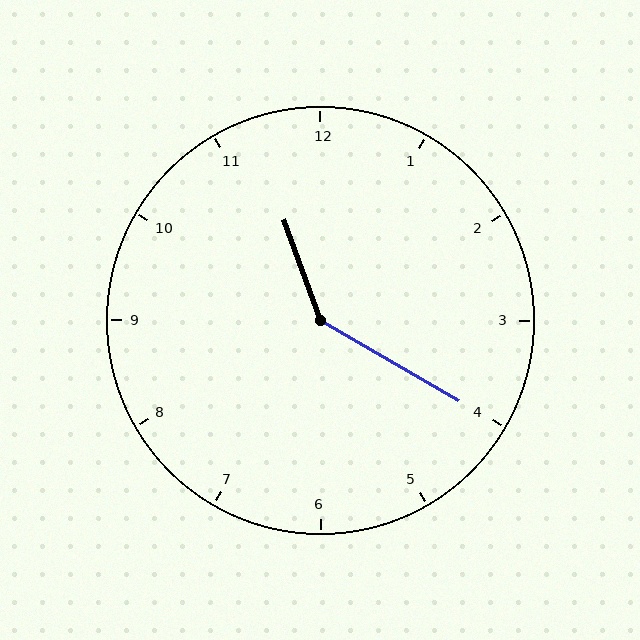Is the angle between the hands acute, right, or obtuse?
It is obtuse.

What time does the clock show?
11:20.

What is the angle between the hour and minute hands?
Approximately 140 degrees.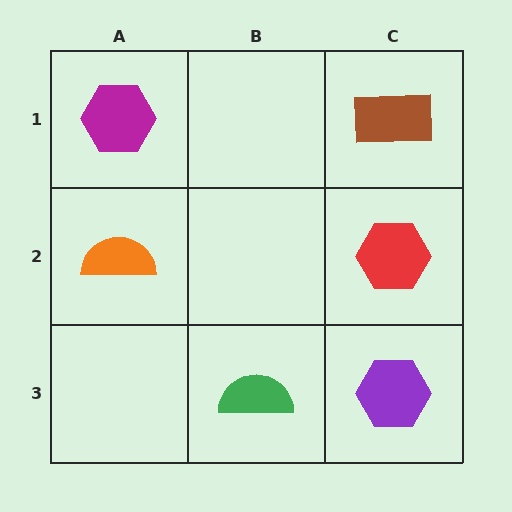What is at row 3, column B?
A green semicircle.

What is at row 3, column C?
A purple hexagon.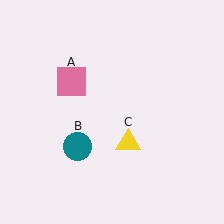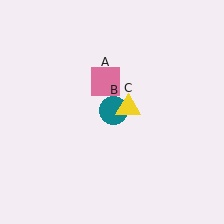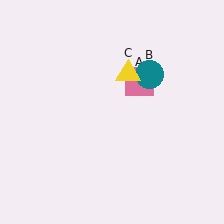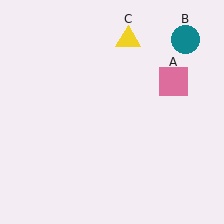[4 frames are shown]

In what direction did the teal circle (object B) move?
The teal circle (object B) moved up and to the right.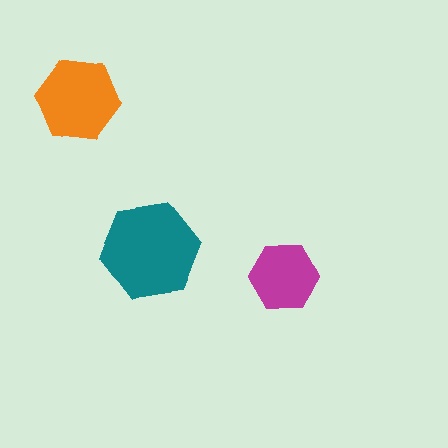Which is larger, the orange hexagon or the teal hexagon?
The teal one.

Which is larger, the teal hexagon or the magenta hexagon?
The teal one.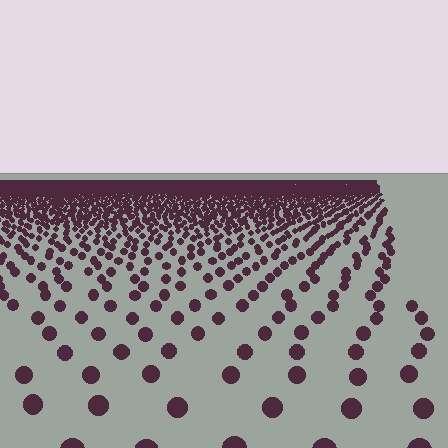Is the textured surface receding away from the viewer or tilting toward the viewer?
The surface is receding away from the viewer. Texture elements get smaller and denser toward the top.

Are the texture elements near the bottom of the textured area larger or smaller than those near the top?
Larger. Near the bottom, elements are closer to the viewer and appear at a bigger on-screen size.